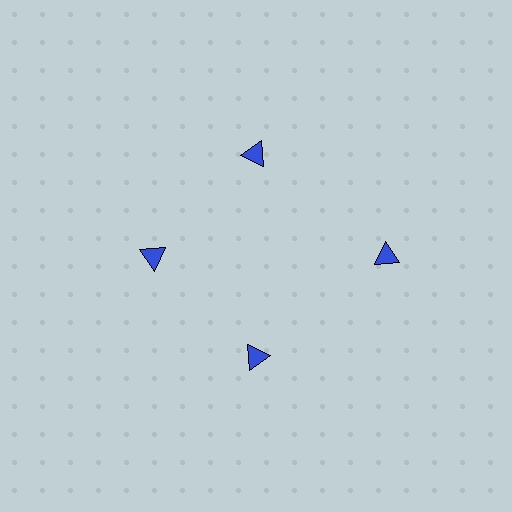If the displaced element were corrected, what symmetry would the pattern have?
It would have 4-fold rotational symmetry — the pattern would map onto itself every 90 degrees.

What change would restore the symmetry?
The symmetry would be restored by moving it inward, back onto the ring so that all 4 triangles sit at equal angles and equal distance from the center.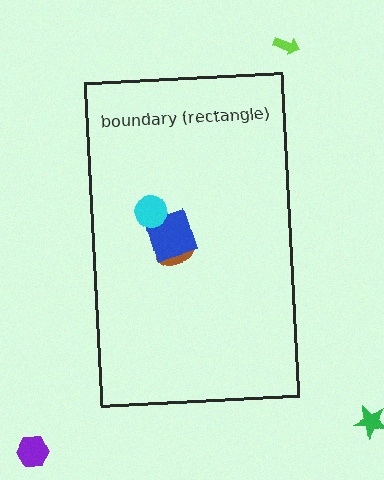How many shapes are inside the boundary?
3 inside, 3 outside.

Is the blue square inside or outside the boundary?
Inside.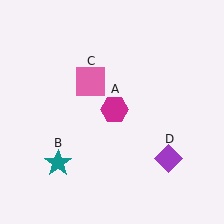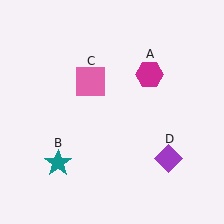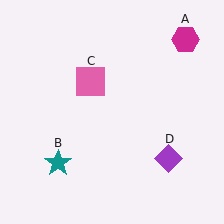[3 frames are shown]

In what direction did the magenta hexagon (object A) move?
The magenta hexagon (object A) moved up and to the right.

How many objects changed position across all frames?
1 object changed position: magenta hexagon (object A).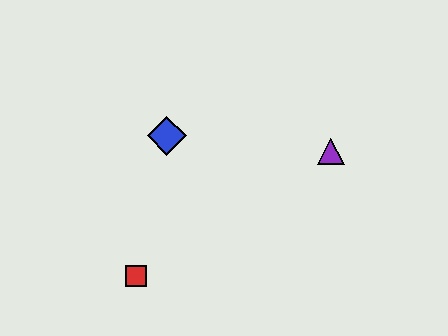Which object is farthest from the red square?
The purple triangle is farthest from the red square.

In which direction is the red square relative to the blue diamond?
The red square is below the blue diamond.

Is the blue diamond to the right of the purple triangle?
No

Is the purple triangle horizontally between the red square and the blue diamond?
No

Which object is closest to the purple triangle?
The blue diamond is closest to the purple triangle.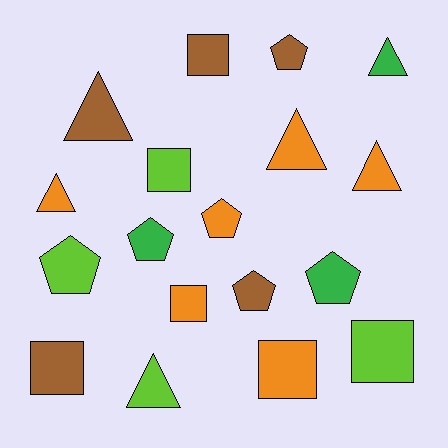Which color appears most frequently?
Orange, with 6 objects.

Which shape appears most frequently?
Square, with 6 objects.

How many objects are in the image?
There are 18 objects.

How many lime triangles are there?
There is 1 lime triangle.